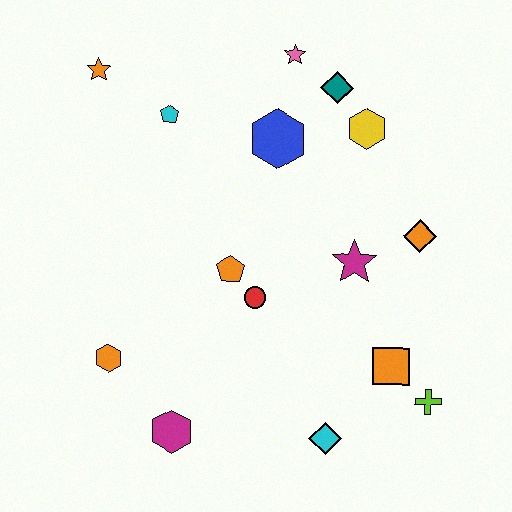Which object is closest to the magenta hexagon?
The orange hexagon is closest to the magenta hexagon.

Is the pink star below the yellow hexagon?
No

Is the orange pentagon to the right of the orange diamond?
No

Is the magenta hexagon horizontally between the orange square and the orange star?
Yes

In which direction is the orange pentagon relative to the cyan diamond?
The orange pentagon is above the cyan diamond.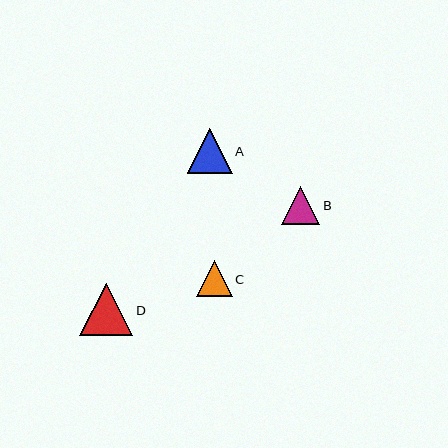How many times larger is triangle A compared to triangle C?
Triangle A is approximately 1.2 times the size of triangle C.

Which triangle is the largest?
Triangle D is the largest with a size of approximately 53 pixels.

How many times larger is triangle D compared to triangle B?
Triangle D is approximately 1.4 times the size of triangle B.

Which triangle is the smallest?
Triangle C is the smallest with a size of approximately 36 pixels.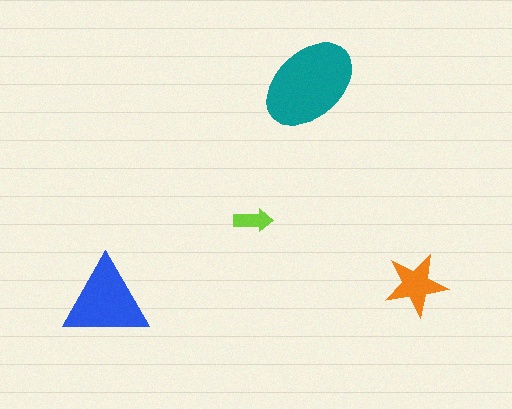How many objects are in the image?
There are 4 objects in the image.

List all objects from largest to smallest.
The teal ellipse, the blue triangle, the orange star, the lime arrow.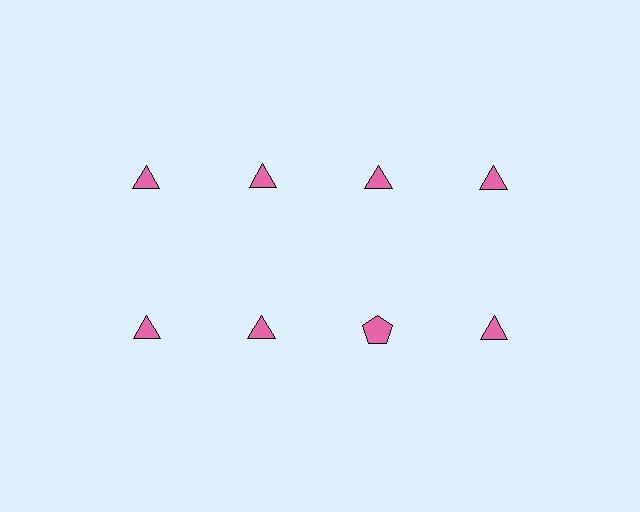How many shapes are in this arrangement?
There are 8 shapes arranged in a grid pattern.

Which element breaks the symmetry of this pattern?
The pink pentagon in the second row, center column breaks the symmetry. All other shapes are pink triangles.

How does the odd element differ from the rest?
It has a different shape: pentagon instead of triangle.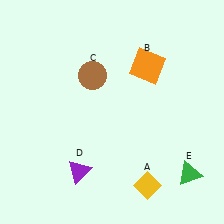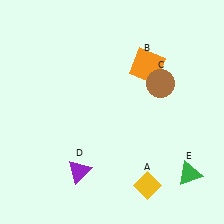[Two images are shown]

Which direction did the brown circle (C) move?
The brown circle (C) moved right.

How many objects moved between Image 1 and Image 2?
1 object moved between the two images.